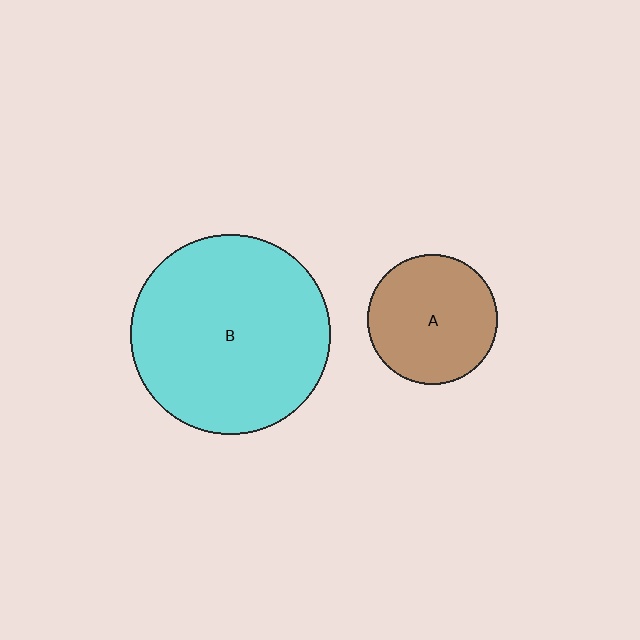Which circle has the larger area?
Circle B (cyan).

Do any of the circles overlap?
No, none of the circles overlap.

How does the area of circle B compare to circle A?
Approximately 2.4 times.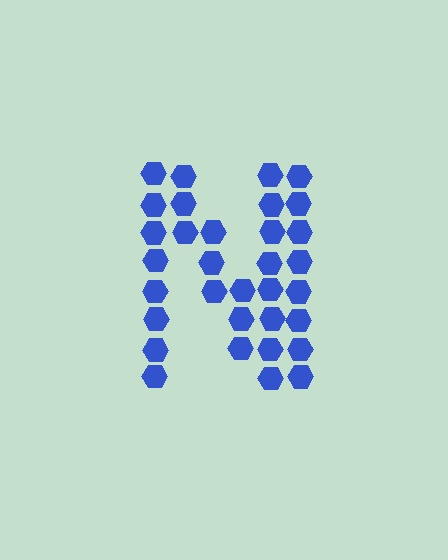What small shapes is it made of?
It is made of small hexagons.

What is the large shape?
The large shape is the letter N.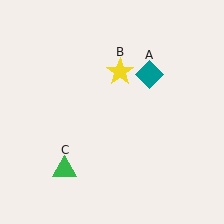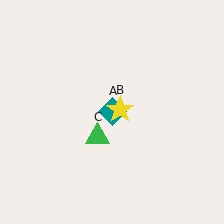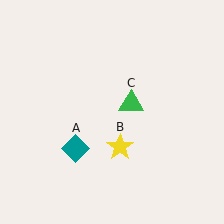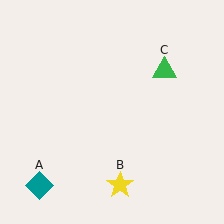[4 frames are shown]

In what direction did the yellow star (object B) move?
The yellow star (object B) moved down.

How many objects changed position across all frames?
3 objects changed position: teal diamond (object A), yellow star (object B), green triangle (object C).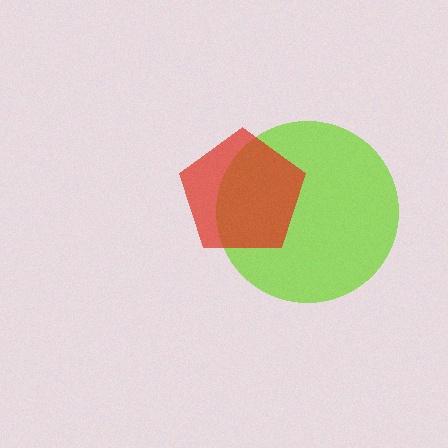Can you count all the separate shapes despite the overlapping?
Yes, there are 2 separate shapes.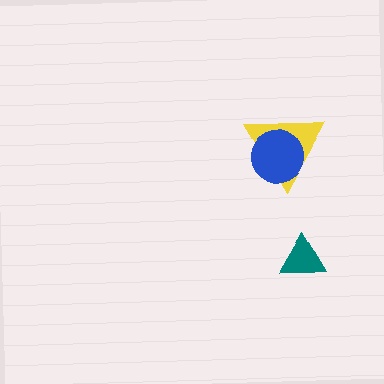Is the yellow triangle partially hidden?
Yes, it is partially covered by another shape.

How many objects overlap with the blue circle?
1 object overlaps with the blue circle.